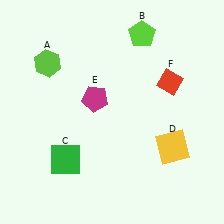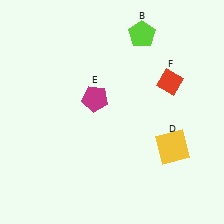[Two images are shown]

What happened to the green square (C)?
The green square (C) was removed in Image 2. It was in the bottom-left area of Image 1.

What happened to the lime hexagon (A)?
The lime hexagon (A) was removed in Image 2. It was in the top-left area of Image 1.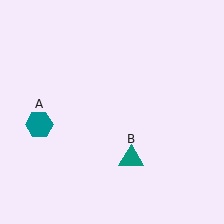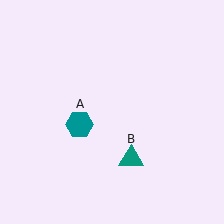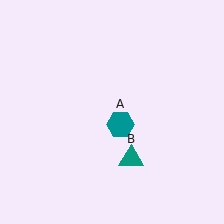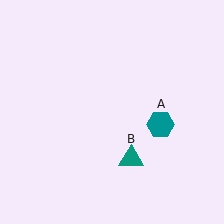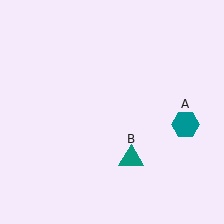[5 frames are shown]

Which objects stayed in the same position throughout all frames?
Teal triangle (object B) remained stationary.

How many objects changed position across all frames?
1 object changed position: teal hexagon (object A).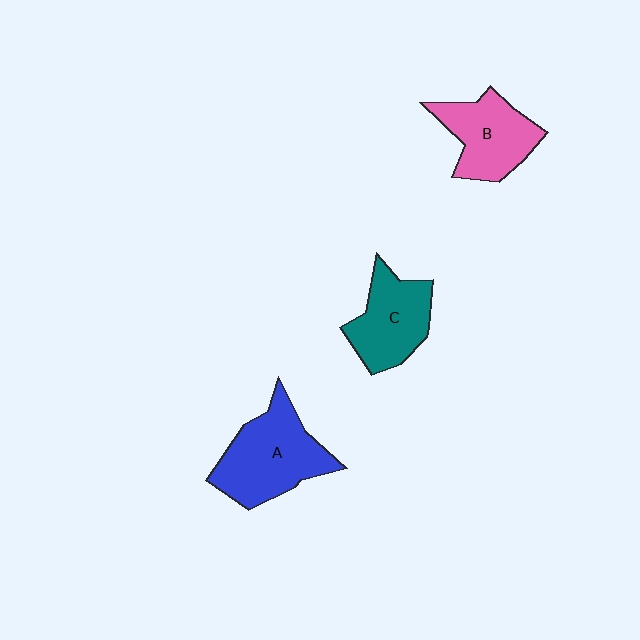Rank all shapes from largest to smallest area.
From largest to smallest: A (blue), B (pink), C (teal).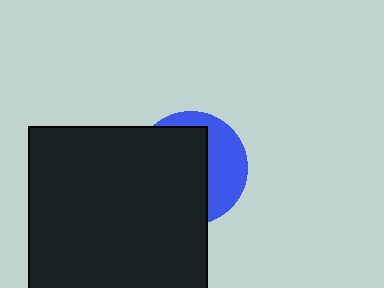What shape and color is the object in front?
The object in front is a black square.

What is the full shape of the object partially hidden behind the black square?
The partially hidden object is a blue circle.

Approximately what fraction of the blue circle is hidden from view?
Roughly 62% of the blue circle is hidden behind the black square.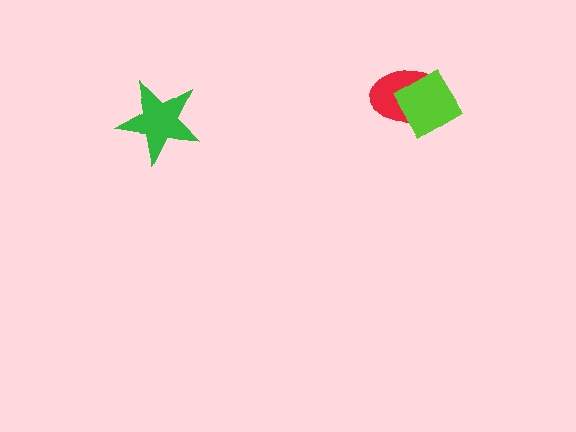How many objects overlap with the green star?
0 objects overlap with the green star.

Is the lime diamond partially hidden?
No, no other shape covers it.